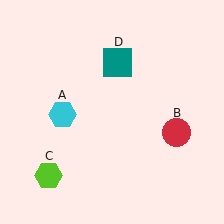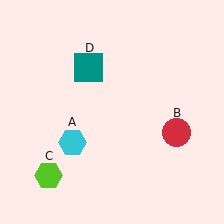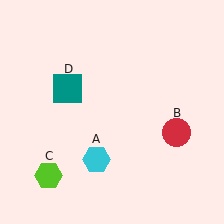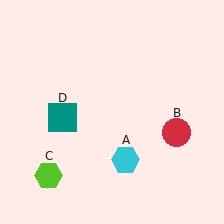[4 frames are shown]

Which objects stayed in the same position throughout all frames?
Red circle (object B) and lime hexagon (object C) remained stationary.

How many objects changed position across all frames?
2 objects changed position: cyan hexagon (object A), teal square (object D).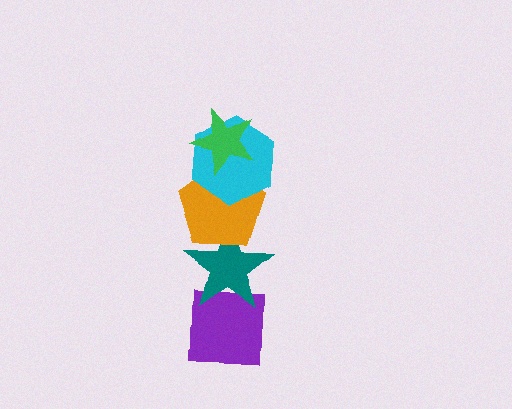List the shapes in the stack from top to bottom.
From top to bottom: the green star, the cyan hexagon, the orange pentagon, the teal star, the purple square.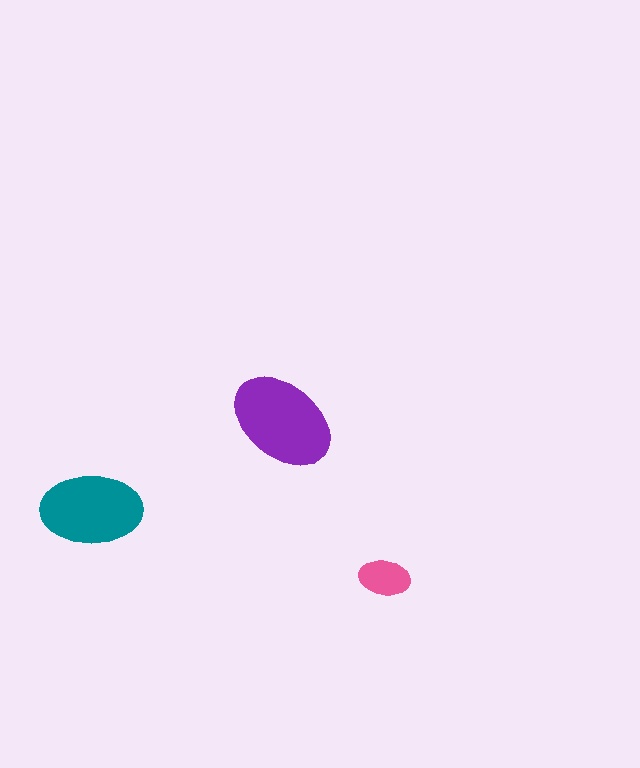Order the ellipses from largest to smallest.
the purple one, the teal one, the pink one.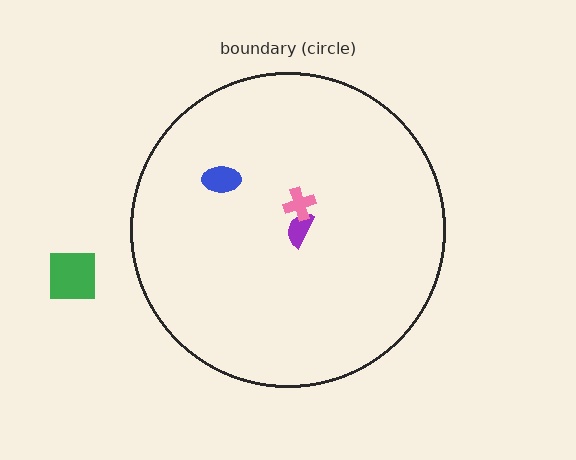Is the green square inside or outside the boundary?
Outside.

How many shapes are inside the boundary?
3 inside, 1 outside.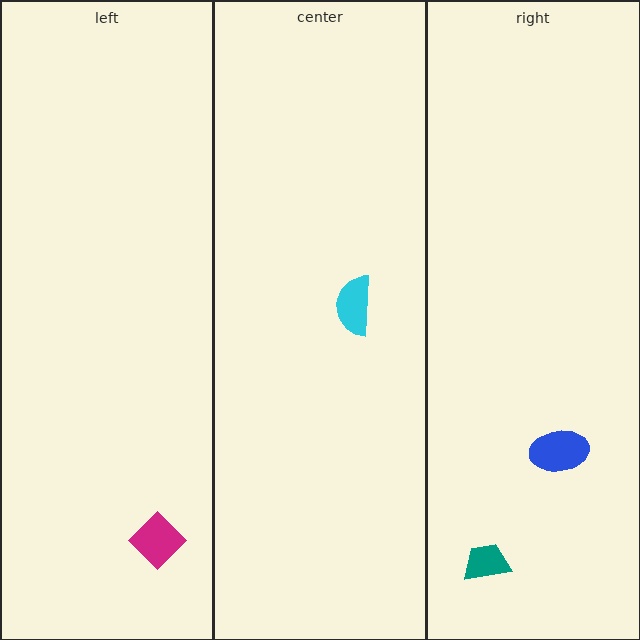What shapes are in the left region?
The magenta diamond.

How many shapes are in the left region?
1.